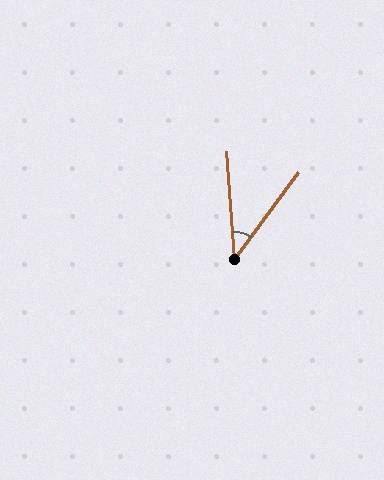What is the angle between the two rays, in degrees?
Approximately 41 degrees.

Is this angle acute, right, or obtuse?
It is acute.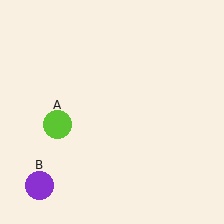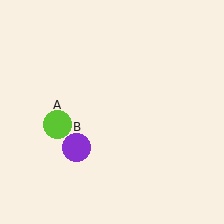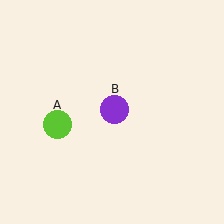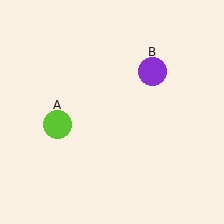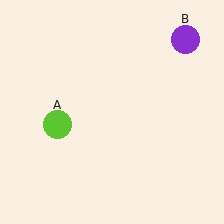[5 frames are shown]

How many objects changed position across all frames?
1 object changed position: purple circle (object B).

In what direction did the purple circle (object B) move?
The purple circle (object B) moved up and to the right.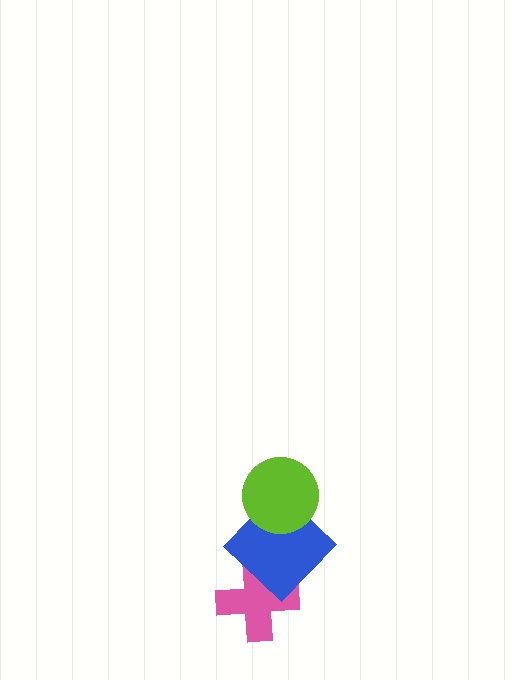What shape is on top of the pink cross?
The blue diamond is on top of the pink cross.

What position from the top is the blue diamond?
The blue diamond is 2nd from the top.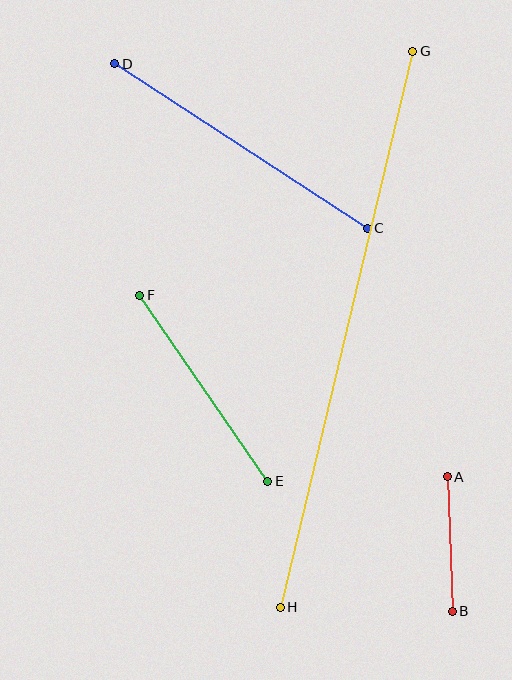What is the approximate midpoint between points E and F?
The midpoint is at approximately (204, 388) pixels.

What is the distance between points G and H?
The distance is approximately 571 pixels.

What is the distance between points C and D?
The distance is approximately 301 pixels.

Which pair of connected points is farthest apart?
Points G and H are farthest apart.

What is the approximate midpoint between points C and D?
The midpoint is at approximately (241, 146) pixels.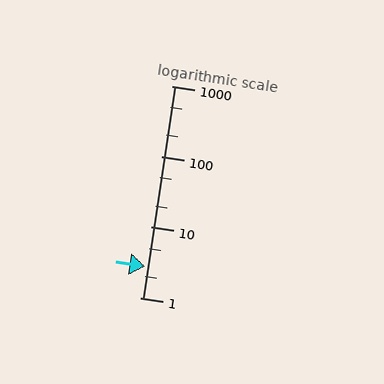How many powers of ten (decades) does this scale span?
The scale spans 3 decades, from 1 to 1000.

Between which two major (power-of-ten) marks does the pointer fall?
The pointer is between 1 and 10.